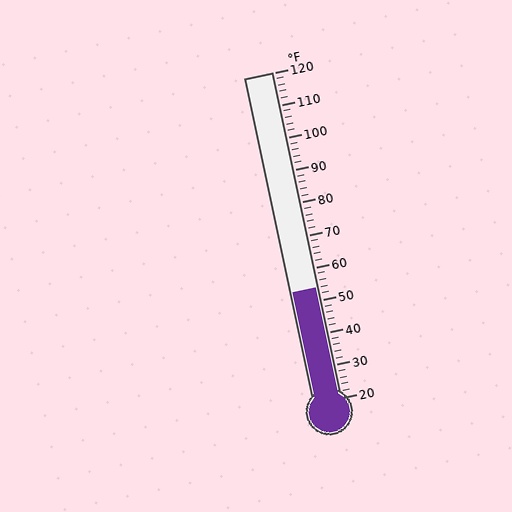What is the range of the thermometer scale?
The thermometer scale ranges from 20°F to 120°F.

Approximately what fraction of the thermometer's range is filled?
The thermometer is filled to approximately 35% of its range.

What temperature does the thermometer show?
The thermometer shows approximately 54°F.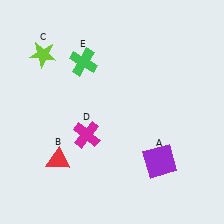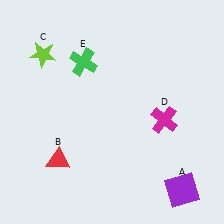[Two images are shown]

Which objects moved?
The objects that moved are: the purple square (A), the magenta cross (D).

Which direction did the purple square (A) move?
The purple square (A) moved down.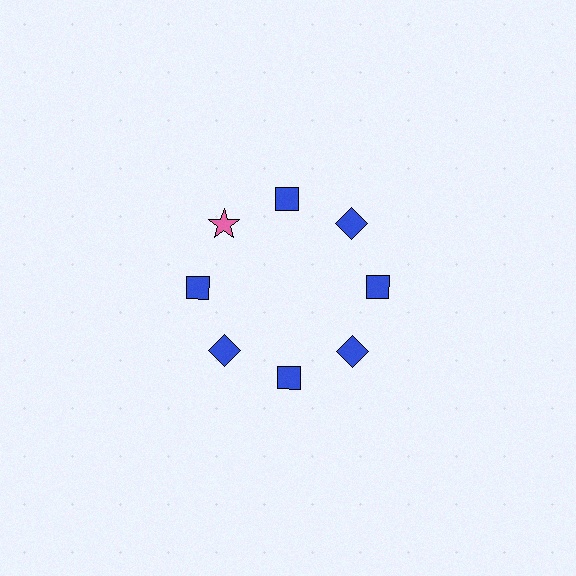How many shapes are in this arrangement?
There are 8 shapes arranged in a ring pattern.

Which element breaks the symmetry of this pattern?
The pink star at roughly the 10 o'clock position breaks the symmetry. All other shapes are blue diamonds.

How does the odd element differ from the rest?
It differs in both color (pink instead of blue) and shape (star instead of diamond).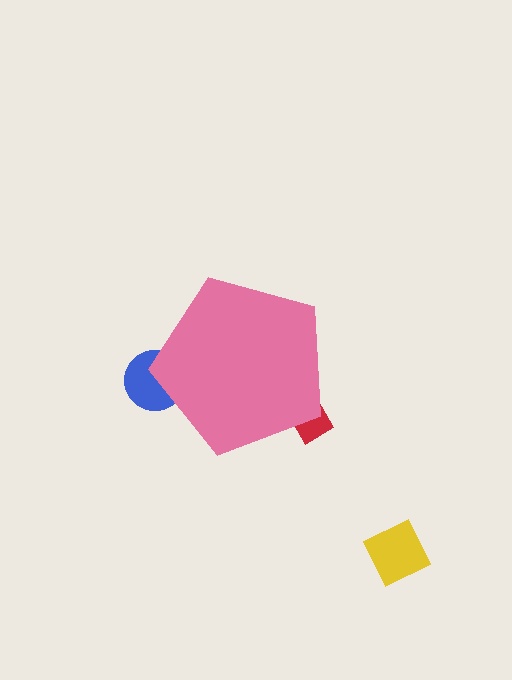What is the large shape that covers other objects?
A pink pentagon.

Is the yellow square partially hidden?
No, the yellow square is fully visible.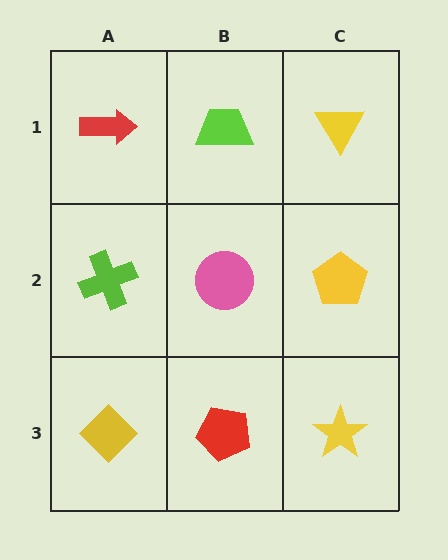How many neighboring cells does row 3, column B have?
3.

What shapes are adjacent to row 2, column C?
A yellow triangle (row 1, column C), a yellow star (row 3, column C), a pink circle (row 2, column B).